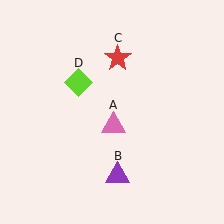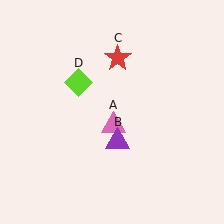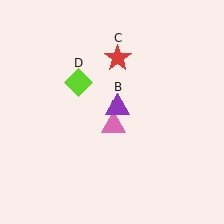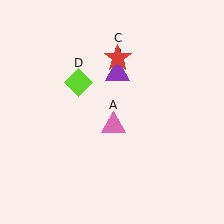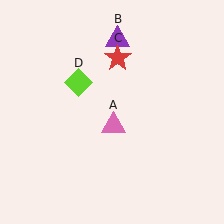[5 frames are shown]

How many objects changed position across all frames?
1 object changed position: purple triangle (object B).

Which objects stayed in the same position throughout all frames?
Pink triangle (object A) and red star (object C) and lime diamond (object D) remained stationary.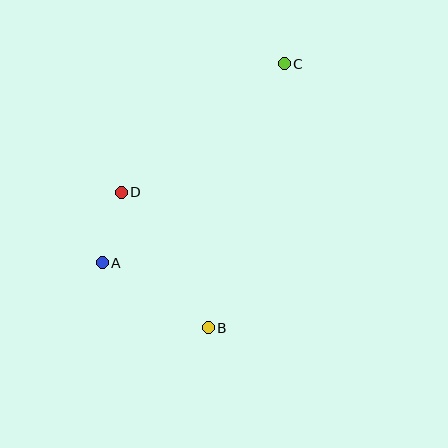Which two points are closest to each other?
Points A and D are closest to each other.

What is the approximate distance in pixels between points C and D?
The distance between C and D is approximately 207 pixels.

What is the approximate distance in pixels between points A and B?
The distance between A and B is approximately 125 pixels.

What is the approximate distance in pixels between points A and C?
The distance between A and C is approximately 270 pixels.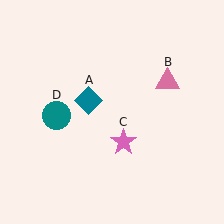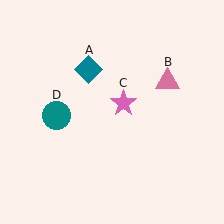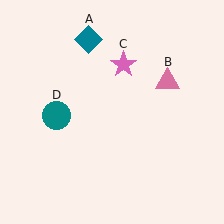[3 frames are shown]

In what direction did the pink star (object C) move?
The pink star (object C) moved up.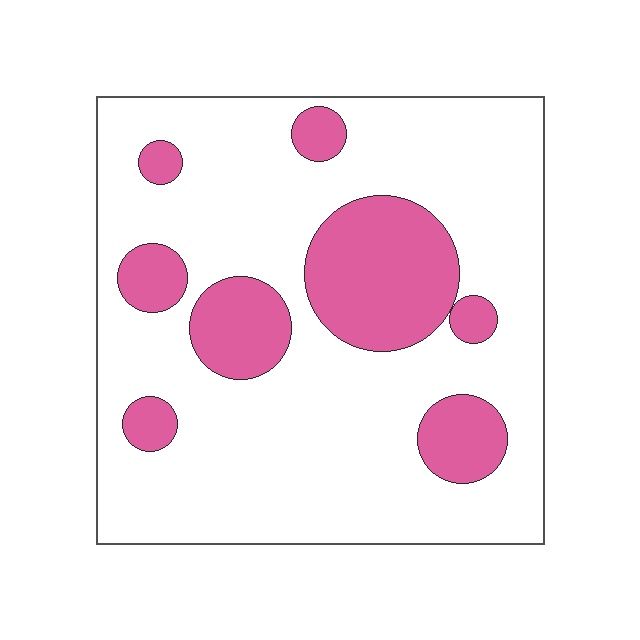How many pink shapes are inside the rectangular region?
8.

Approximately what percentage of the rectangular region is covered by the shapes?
Approximately 25%.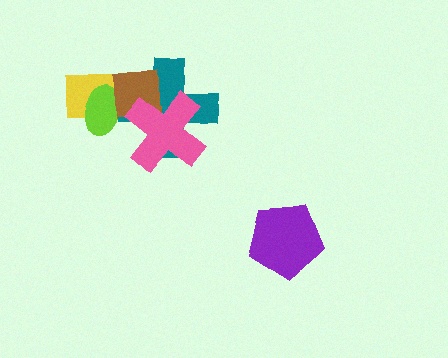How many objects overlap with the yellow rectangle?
3 objects overlap with the yellow rectangle.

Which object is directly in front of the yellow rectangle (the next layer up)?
The lime ellipse is directly in front of the yellow rectangle.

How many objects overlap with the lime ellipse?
3 objects overlap with the lime ellipse.